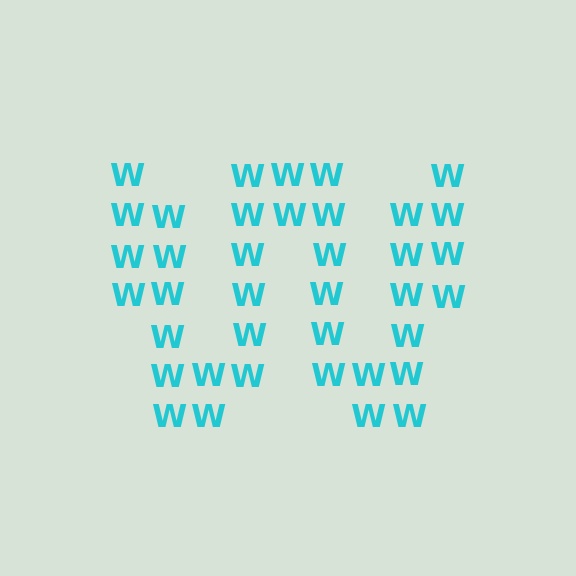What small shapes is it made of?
It is made of small letter W's.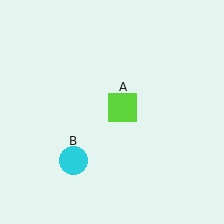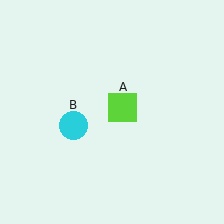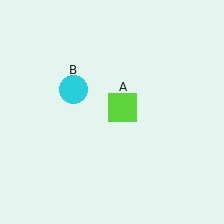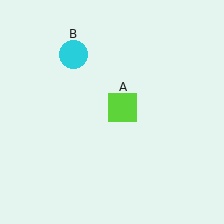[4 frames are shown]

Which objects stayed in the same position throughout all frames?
Lime square (object A) remained stationary.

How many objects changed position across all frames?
1 object changed position: cyan circle (object B).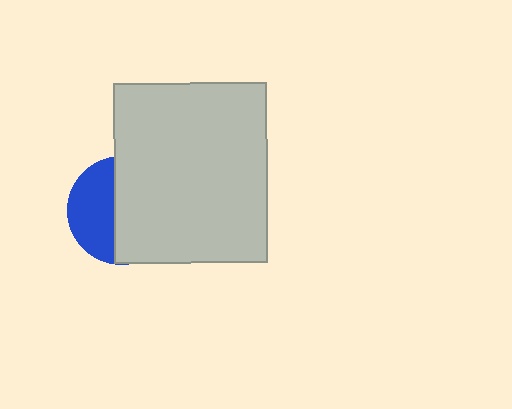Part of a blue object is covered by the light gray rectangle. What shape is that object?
It is a circle.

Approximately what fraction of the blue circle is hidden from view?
Roughly 60% of the blue circle is hidden behind the light gray rectangle.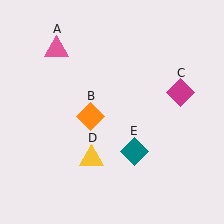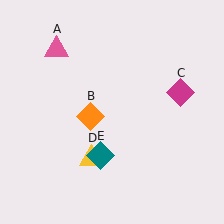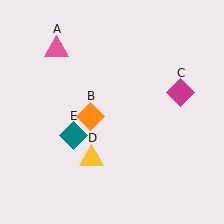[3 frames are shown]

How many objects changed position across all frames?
1 object changed position: teal diamond (object E).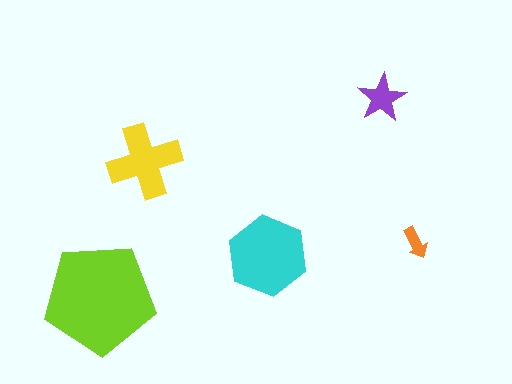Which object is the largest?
The lime pentagon.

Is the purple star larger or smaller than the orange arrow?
Larger.